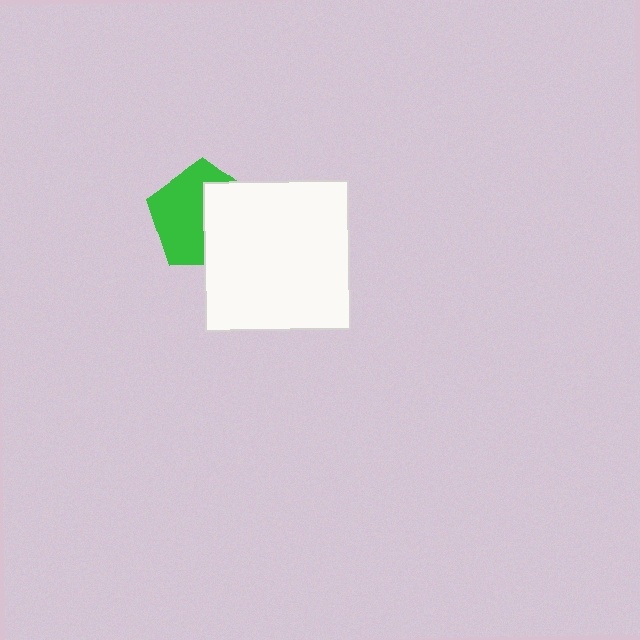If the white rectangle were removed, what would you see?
You would see the complete green pentagon.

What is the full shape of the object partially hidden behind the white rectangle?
The partially hidden object is a green pentagon.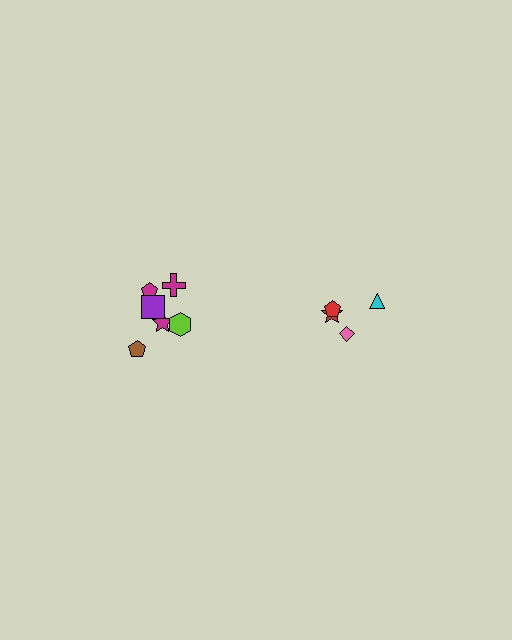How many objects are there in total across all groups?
There are 10 objects.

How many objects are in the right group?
There are 4 objects.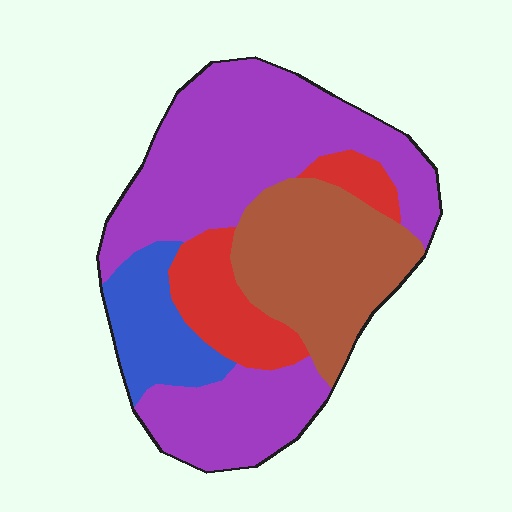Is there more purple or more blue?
Purple.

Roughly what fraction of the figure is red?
Red takes up about one eighth (1/8) of the figure.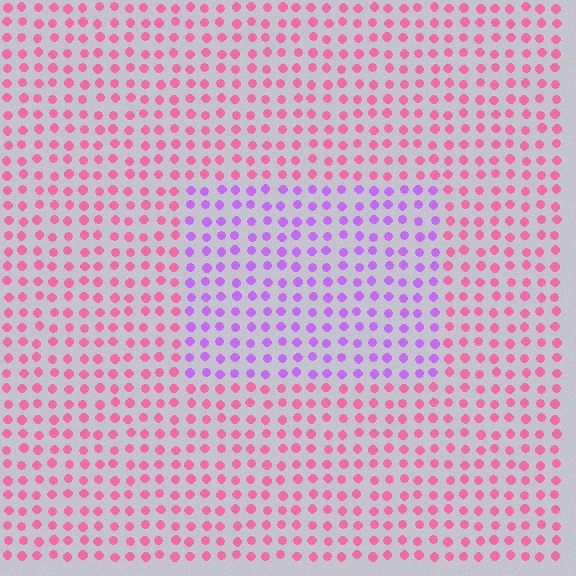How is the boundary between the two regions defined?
The boundary is defined purely by a slight shift in hue (about 52 degrees). Spacing, size, and orientation are identical on both sides.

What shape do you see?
I see a rectangle.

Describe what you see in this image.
The image is filled with small pink elements in a uniform arrangement. A rectangle-shaped region is visible where the elements are tinted to a slightly different hue, forming a subtle color boundary.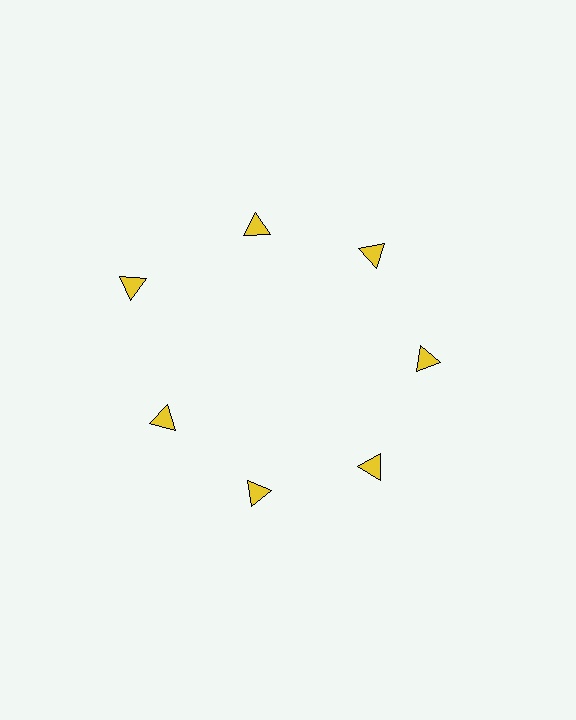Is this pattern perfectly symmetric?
No. The 7 yellow triangles are arranged in a ring, but one element near the 10 o'clock position is pushed outward from the center, breaking the 7-fold rotational symmetry.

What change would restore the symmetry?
The symmetry would be restored by moving it inward, back onto the ring so that all 7 triangles sit at equal angles and equal distance from the center.